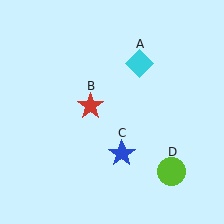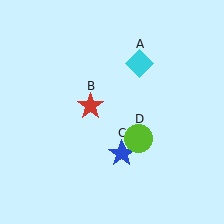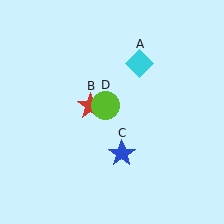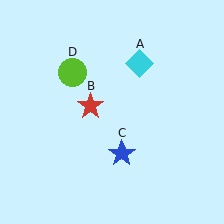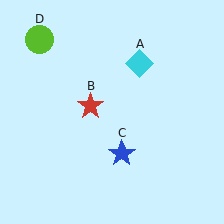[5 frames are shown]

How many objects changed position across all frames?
1 object changed position: lime circle (object D).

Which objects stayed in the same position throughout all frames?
Cyan diamond (object A) and red star (object B) and blue star (object C) remained stationary.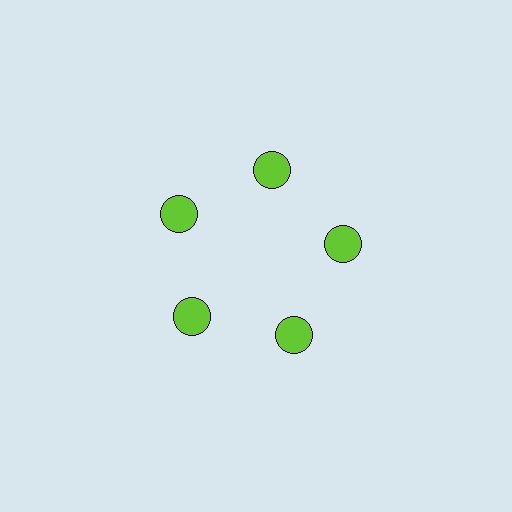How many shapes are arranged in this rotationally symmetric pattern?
There are 5 shapes, arranged in 5 groups of 1.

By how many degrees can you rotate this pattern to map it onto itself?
The pattern maps onto itself every 72 degrees of rotation.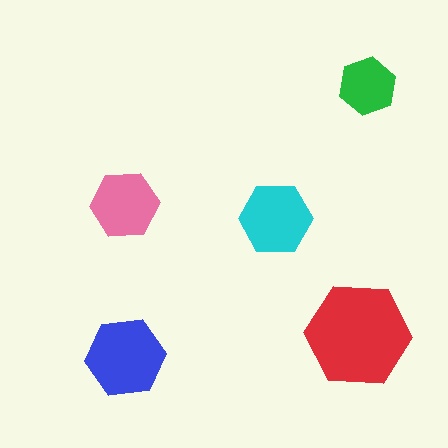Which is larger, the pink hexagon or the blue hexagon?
The blue one.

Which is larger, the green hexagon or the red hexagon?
The red one.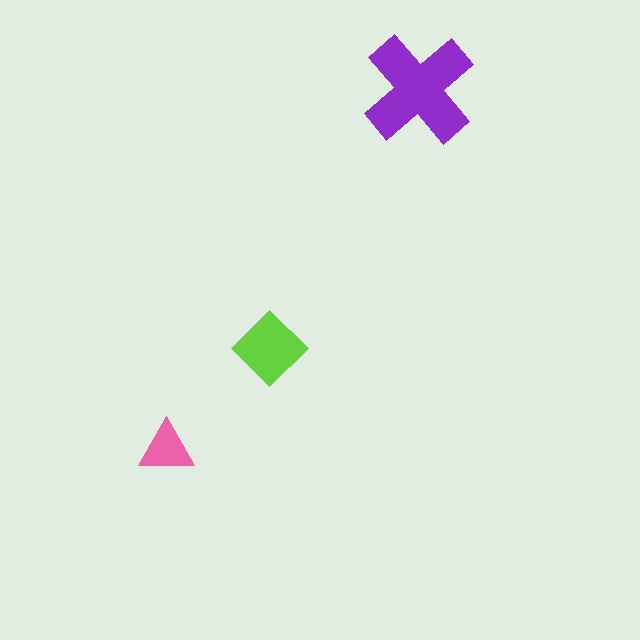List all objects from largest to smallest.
The purple cross, the lime diamond, the pink triangle.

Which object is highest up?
The purple cross is topmost.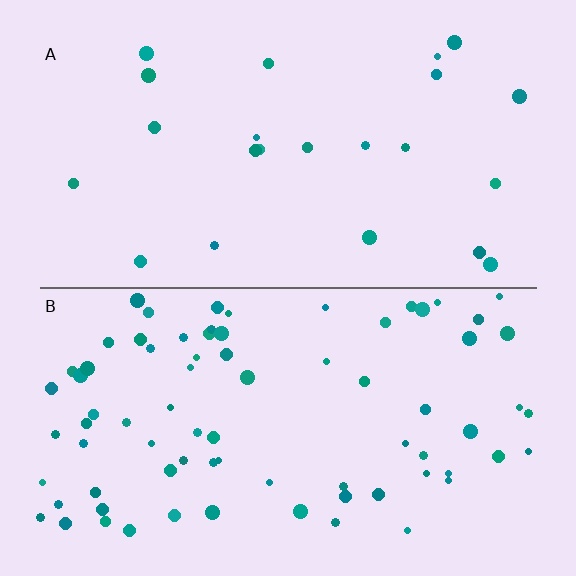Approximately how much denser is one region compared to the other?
Approximately 3.4× — region B over region A.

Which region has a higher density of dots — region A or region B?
B (the bottom).